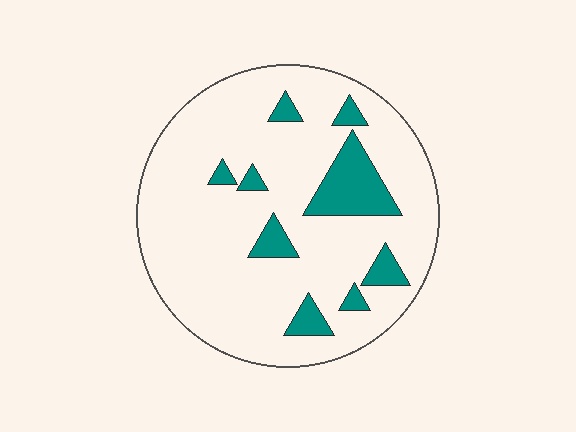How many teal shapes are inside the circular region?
9.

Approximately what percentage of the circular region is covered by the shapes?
Approximately 15%.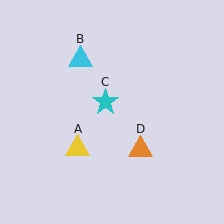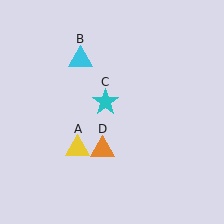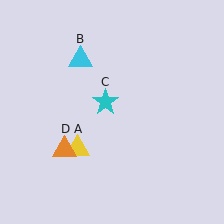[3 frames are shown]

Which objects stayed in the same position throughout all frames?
Yellow triangle (object A) and cyan triangle (object B) and cyan star (object C) remained stationary.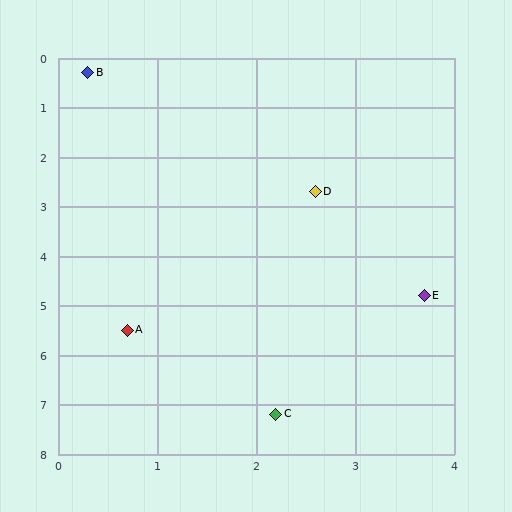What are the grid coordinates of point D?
Point D is at approximately (2.6, 2.7).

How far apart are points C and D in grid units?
Points C and D are about 4.5 grid units apart.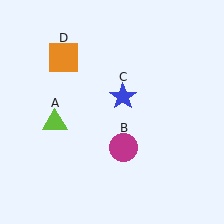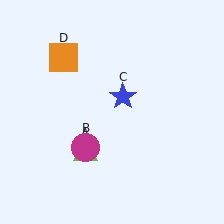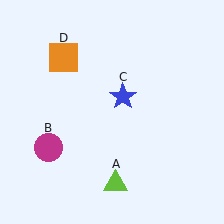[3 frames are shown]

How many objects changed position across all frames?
2 objects changed position: lime triangle (object A), magenta circle (object B).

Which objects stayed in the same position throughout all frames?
Blue star (object C) and orange square (object D) remained stationary.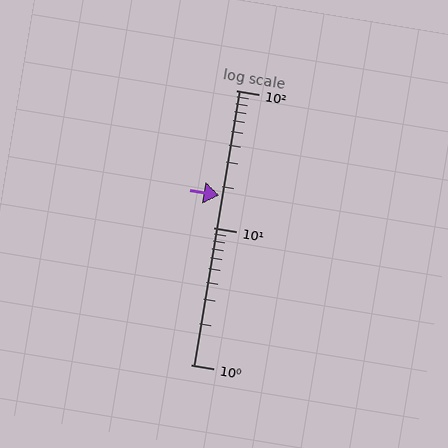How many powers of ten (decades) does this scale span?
The scale spans 2 decades, from 1 to 100.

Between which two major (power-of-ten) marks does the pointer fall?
The pointer is between 10 and 100.